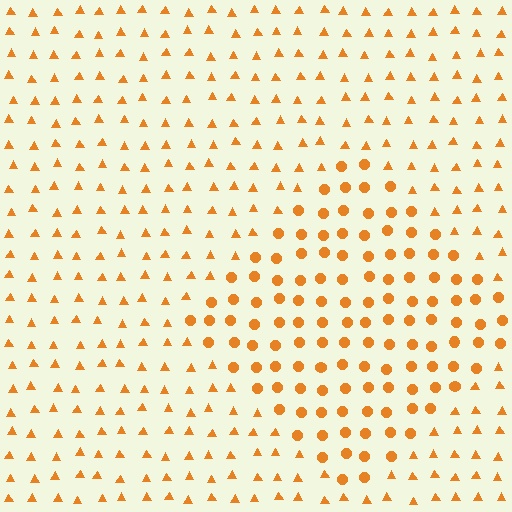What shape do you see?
I see a diamond.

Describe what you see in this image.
The image is filled with small orange elements arranged in a uniform grid. A diamond-shaped region contains circles, while the surrounding area contains triangles. The boundary is defined purely by the change in element shape.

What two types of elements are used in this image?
The image uses circles inside the diamond region and triangles outside it.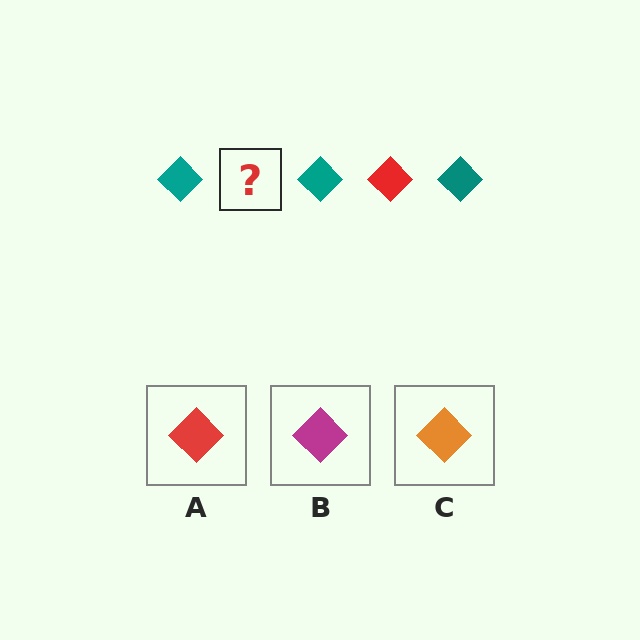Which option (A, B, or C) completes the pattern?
A.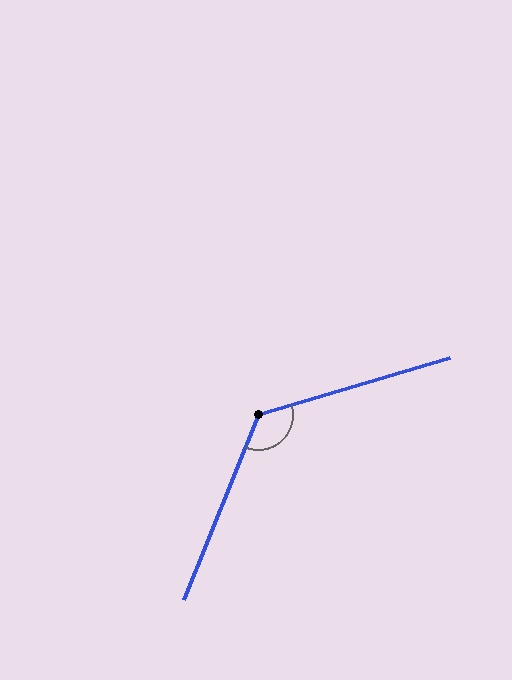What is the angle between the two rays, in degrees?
Approximately 128 degrees.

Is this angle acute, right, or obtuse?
It is obtuse.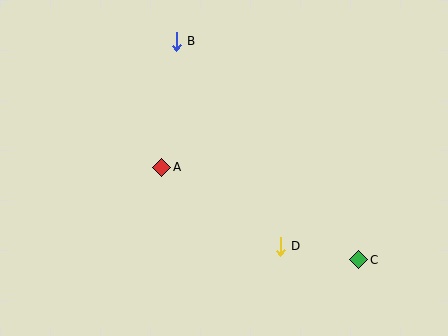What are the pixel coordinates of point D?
Point D is at (280, 246).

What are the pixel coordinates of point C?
Point C is at (359, 260).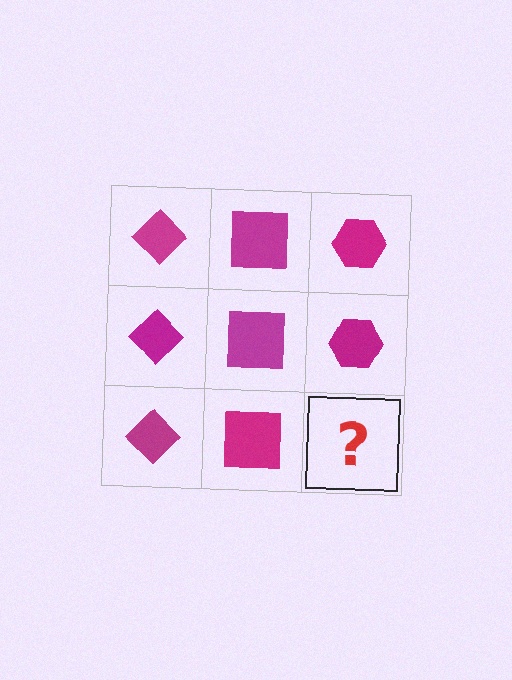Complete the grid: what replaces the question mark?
The question mark should be replaced with a magenta hexagon.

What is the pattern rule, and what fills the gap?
The rule is that each column has a consistent shape. The gap should be filled with a magenta hexagon.